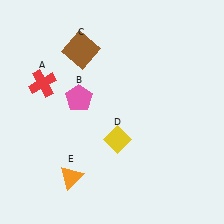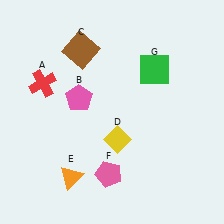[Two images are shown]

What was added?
A pink pentagon (F), a green square (G) were added in Image 2.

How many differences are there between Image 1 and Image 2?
There are 2 differences between the two images.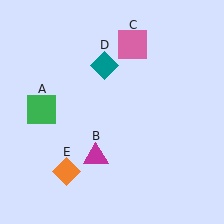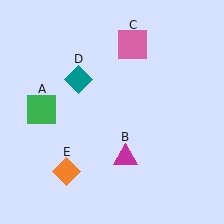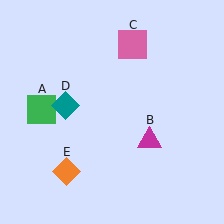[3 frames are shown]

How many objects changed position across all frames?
2 objects changed position: magenta triangle (object B), teal diamond (object D).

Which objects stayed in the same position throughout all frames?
Green square (object A) and pink square (object C) and orange diamond (object E) remained stationary.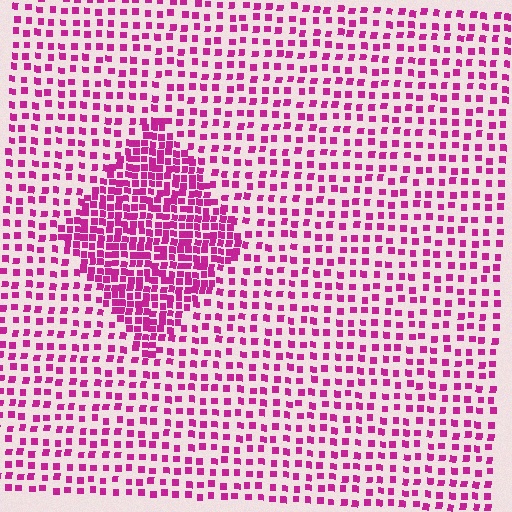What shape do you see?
I see a diamond.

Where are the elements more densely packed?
The elements are more densely packed inside the diamond boundary.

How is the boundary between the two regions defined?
The boundary is defined by a change in element density (approximately 2.2x ratio). All elements are the same color, size, and shape.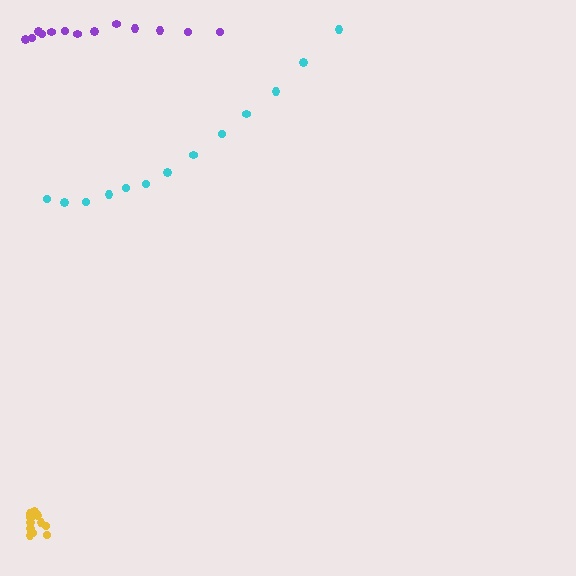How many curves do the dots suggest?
There are 3 distinct paths.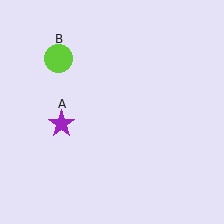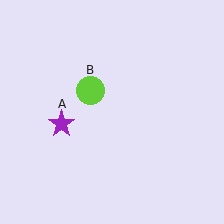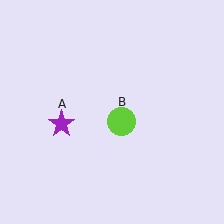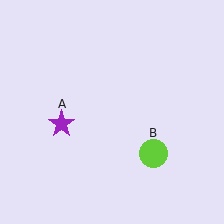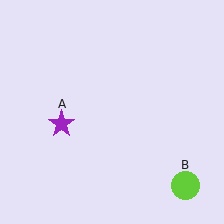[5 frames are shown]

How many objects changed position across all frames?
1 object changed position: lime circle (object B).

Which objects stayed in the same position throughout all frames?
Purple star (object A) remained stationary.